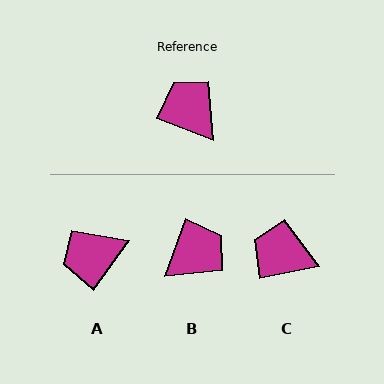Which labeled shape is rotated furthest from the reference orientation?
B, about 89 degrees away.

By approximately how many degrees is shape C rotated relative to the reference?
Approximately 32 degrees counter-clockwise.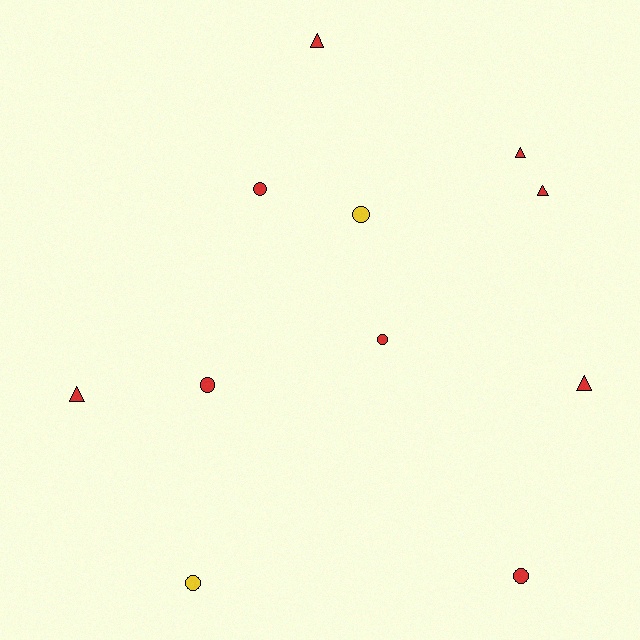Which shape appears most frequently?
Circle, with 6 objects.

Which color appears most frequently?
Red, with 9 objects.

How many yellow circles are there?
There are 2 yellow circles.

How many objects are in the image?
There are 11 objects.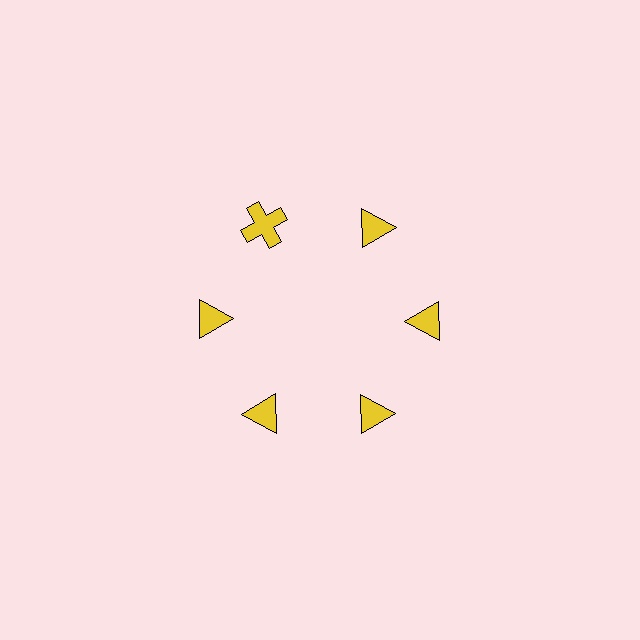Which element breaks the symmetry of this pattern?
The yellow cross at roughly the 11 o'clock position breaks the symmetry. All other shapes are yellow triangles.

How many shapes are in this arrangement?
There are 6 shapes arranged in a ring pattern.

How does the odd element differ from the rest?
It has a different shape: cross instead of triangle.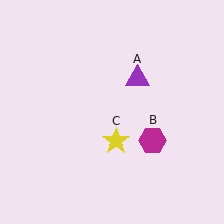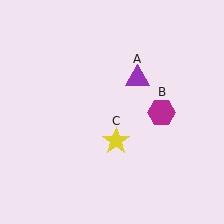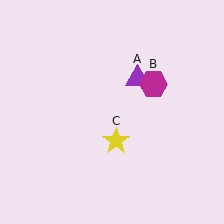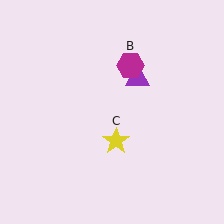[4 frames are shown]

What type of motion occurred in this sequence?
The magenta hexagon (object B) rotated counterclockwise around the center of the scene.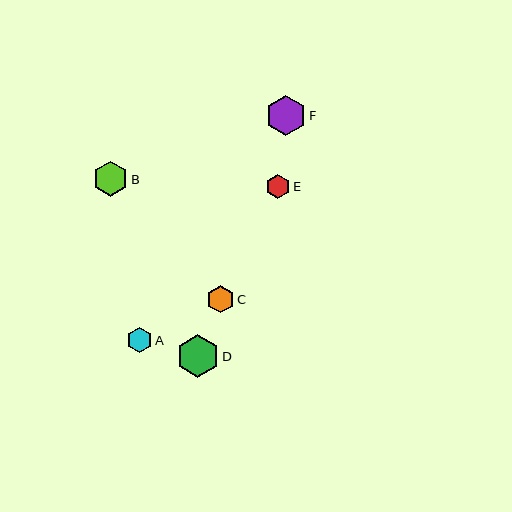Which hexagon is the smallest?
Hexagon E is the smallest with a size of approximately 24 pixels.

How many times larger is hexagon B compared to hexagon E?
Hexagon B is approximately 1.4 times the size of hexagon E.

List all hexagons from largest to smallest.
From largest to smallest: D, F, B, C, A, E.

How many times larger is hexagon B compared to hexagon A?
Hexagon B is approximately 1.4 times the size of hexagon A.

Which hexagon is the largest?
Hexagon D is the largest with a size of approximately 42 pixels.